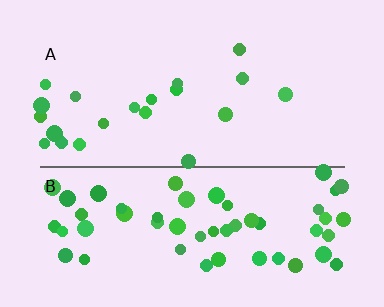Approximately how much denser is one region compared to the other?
Approximately 2.7× — region B over region A.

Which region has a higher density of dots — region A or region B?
B (the bottom).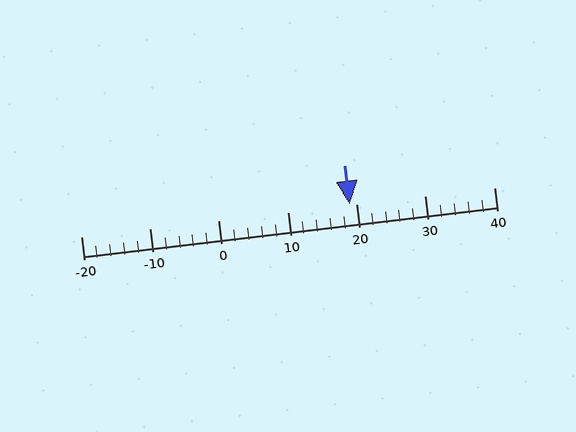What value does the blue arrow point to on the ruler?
The blue arrow points to approximately 19.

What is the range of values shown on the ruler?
The ruler shows values from -20 to 40.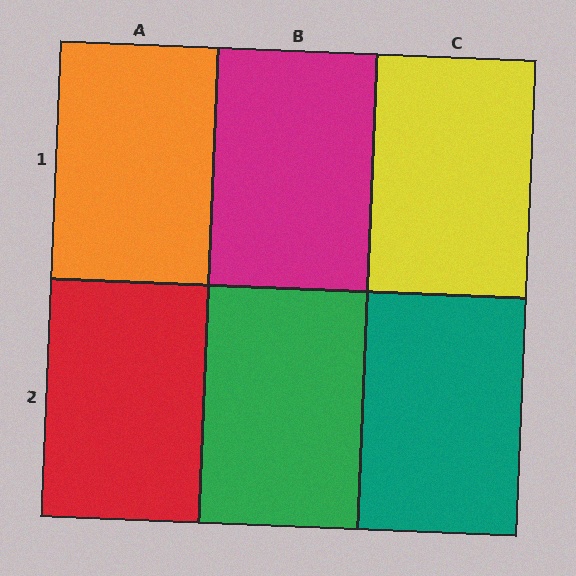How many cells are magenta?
1 cell is magenta.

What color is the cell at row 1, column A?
Orange.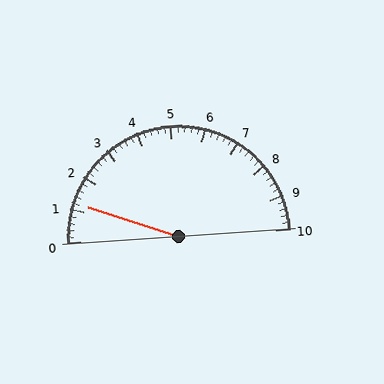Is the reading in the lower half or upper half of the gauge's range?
The reading is in the lower half of the range (0 to 10).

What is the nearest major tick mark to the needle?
The nearest major tick mark is 1.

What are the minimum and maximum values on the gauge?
The gauge ranges from 0 to 10.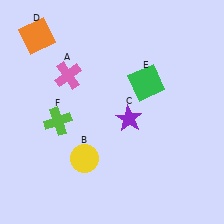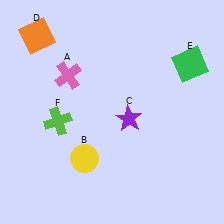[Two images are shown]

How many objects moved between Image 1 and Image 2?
1 object moved between the two images.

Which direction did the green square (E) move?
The green square (E) moved right.